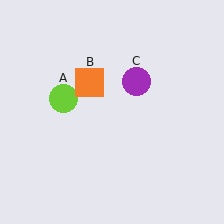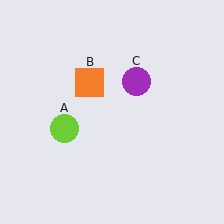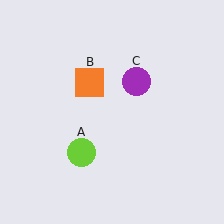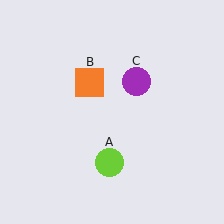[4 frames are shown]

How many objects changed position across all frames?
1 object changed position: lime circle (object A).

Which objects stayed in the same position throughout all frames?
Orange square (object B) and purple circle (object C) remained stationary.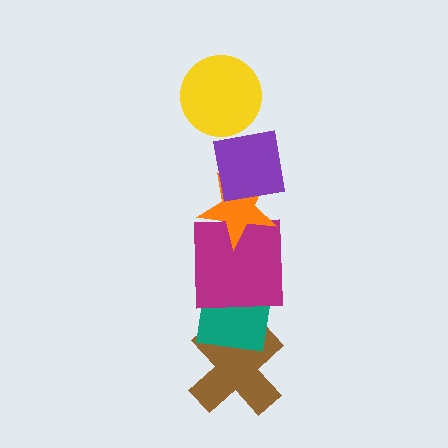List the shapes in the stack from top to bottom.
From top to bottom: the yellow circle, the purple square, the orange star, the magenta square, the teal square, the brown cross.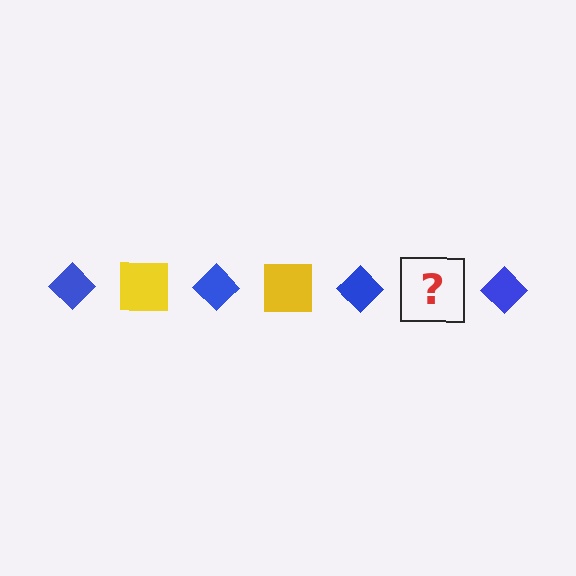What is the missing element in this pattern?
The missing element is a yellow square.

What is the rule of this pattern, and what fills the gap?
The rule is that the pattern alternates between blue diamond and yellow square. The gap should be filled with a yellow square.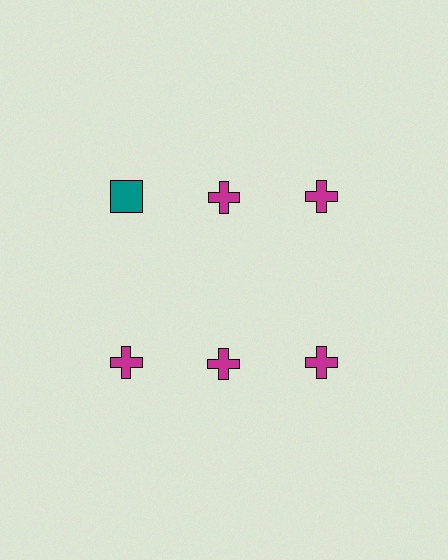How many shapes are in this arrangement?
There are 6 shapes arranged in a grid pattern.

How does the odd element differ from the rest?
It differs in both color (teal instead of magenta) and shape (square instead of cross).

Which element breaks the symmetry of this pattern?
The teal square in the top row, leftmost column breaks the symmetry. All other shapes are magenta crosses.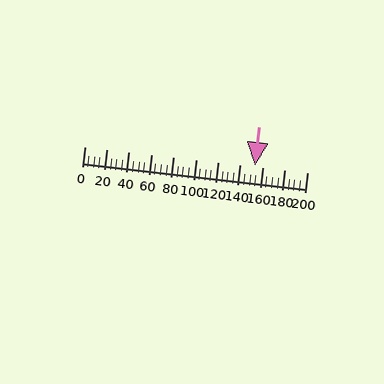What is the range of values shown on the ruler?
The ruler shows values from 0 to 200.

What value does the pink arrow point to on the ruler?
The pink arrow points to approximately 153.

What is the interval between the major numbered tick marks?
The major tick marks are spaced 20 units apart.